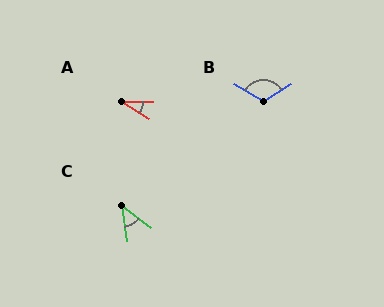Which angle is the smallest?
A, at approximately 32 degrees.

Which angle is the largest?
B, at approximately 118 degrees.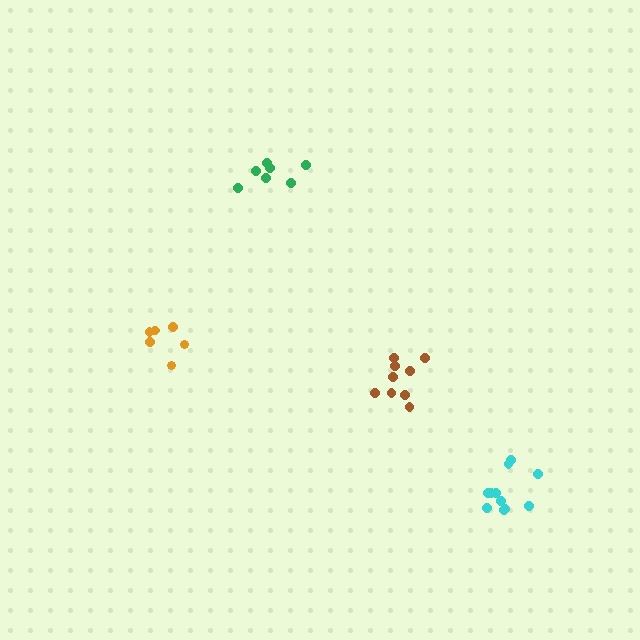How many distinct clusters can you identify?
There are 4 distinct clusters.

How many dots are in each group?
Group 1: 7 dots, Group 2: 11 dots, Group 3: 6 dots, Group 4: 9 dots (33 total).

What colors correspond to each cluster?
The clusters are colored: green, cyan, orange, brown.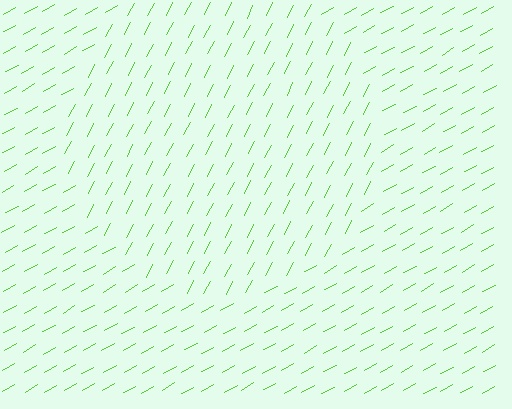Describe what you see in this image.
The image is filled with small lime line segments. A circle region in the image has lines oriented differently from the surrounding lines, creating a visible texture boundary.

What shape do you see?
I see a circle.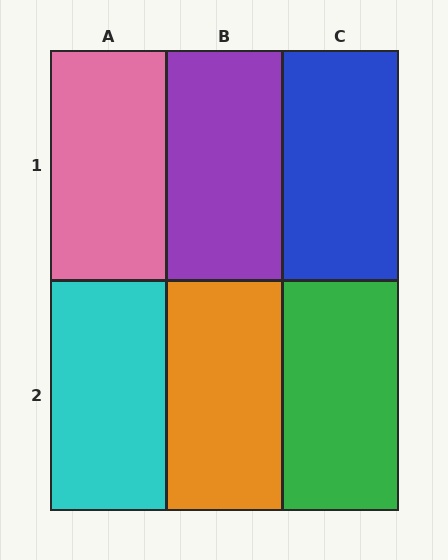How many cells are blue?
1 cell is blue.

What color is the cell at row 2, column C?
Green.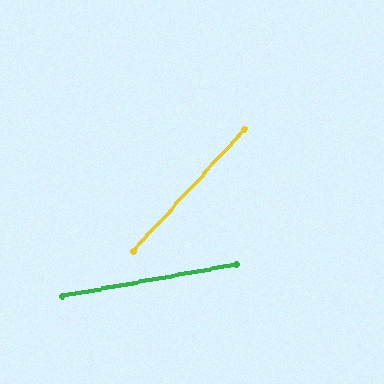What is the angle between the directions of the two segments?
Approximately 37 degrees.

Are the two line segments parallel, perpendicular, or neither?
Neither parallel nor perpendicular — they differ by about 37°.